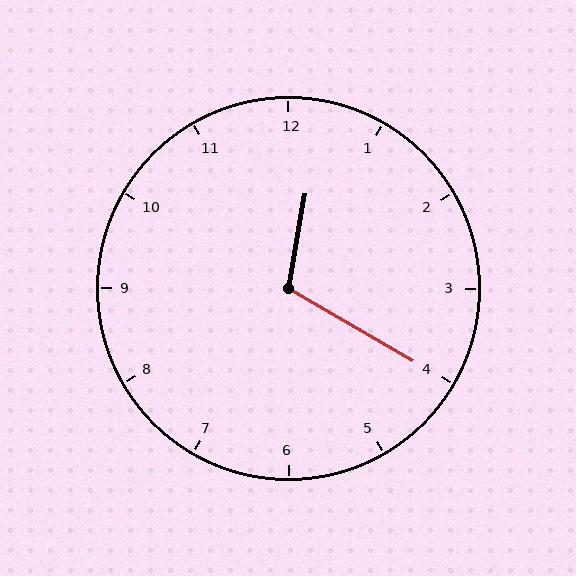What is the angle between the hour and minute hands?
Approximately 110 degrees.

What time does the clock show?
12:20.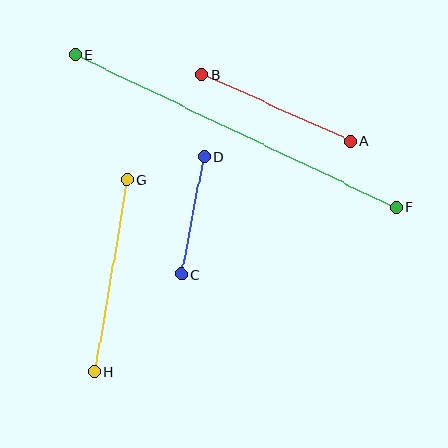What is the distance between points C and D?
The distance is approximately 120 pixels.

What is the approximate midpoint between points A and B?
The midpoint is at approximately (276, 108) pixels.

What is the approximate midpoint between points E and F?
The midpoint is at approximately (236, 131) pixels.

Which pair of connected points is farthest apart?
Points E and F are farthest apart.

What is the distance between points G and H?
The distance is approximately 195 pixels.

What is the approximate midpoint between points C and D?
The midpoint is at approximately (193, 216) pixels.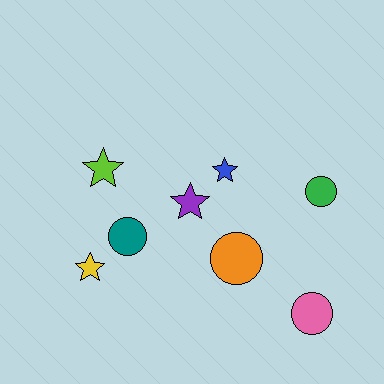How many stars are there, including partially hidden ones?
There are 4 stars.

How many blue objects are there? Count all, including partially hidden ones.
There is 1 blue object.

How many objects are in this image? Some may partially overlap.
There are 8 objects.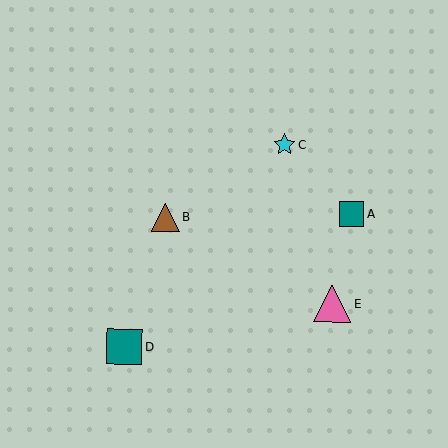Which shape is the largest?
The pink triangle (labeled E) is the largest.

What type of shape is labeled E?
Shape E is a pink triangle.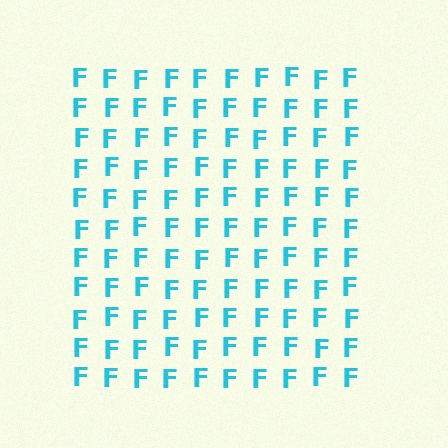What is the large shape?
The large shape is a square.